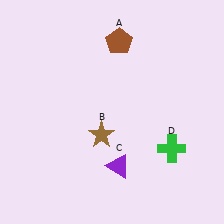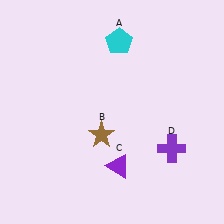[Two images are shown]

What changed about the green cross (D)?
In Image 1, D is green. In Image 2, it changed to purple.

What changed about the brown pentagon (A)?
In Image 1, A is brown. In Image 2, it changed to cyan.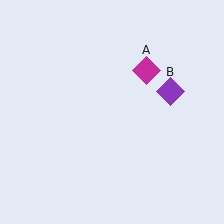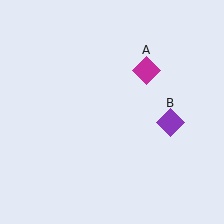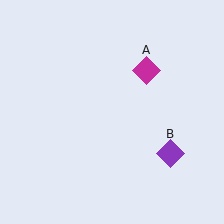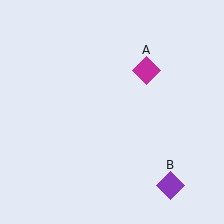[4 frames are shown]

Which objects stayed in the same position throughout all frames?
Magenta diamond (object A) remained stationary.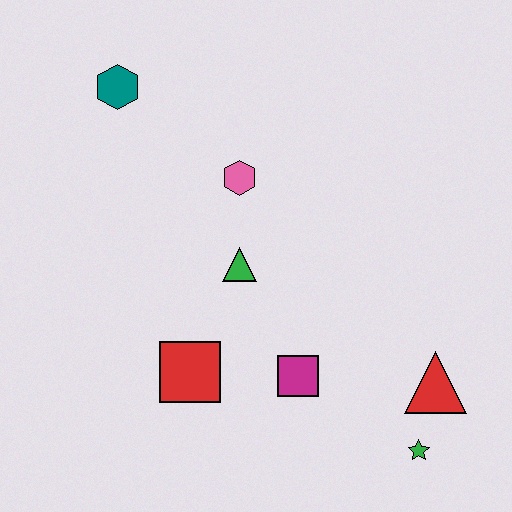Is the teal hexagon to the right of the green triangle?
No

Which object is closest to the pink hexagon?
The green triangle is closest to the pink hexagon.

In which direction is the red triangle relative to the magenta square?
The red triangle is to the right of the magenta square.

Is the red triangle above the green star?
Yes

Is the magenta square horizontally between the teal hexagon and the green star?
Yes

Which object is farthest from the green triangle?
The green star is farthest from the green triangle.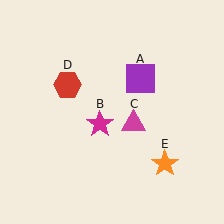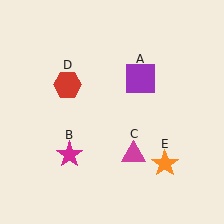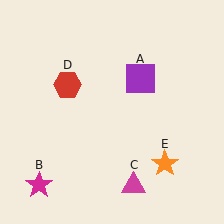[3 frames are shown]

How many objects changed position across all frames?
2 objects changed position: magenta star (object B), magenta triangle (object C).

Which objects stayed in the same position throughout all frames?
Purple square (object A) and red hexagon (object D) and orange star (object E) remained stationary.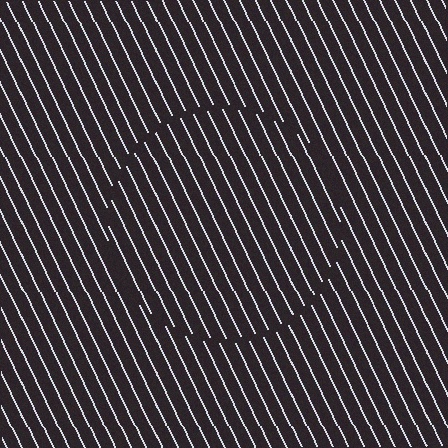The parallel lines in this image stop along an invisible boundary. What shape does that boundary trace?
An illusory circle. The interior of the shape contains the same grating, shifted by half a period — the contour is defined by the phase discontinuity where line-ends from the inner and outer gratings abut.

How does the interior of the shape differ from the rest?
The interior of the shape contains the same grating, shifted by half a period — the contour is defined by the phase discontinuity where line-ends from the inner and outer gratings abut.